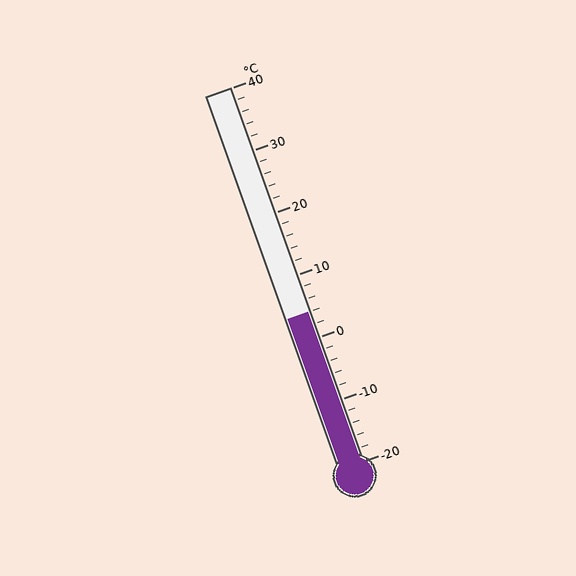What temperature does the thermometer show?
The thermometer shows approximately 4°C.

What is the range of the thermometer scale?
The thermometer scale ranges from -20°C to 40°C.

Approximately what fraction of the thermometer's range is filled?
The thermometer is filled to approximately 40% of its range.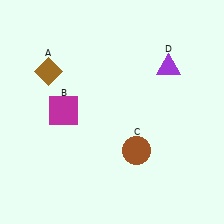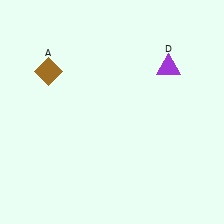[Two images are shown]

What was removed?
The magenta square (B), the brown circle (C) were removed in Image 2.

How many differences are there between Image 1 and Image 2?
There are 2 differences between the two images.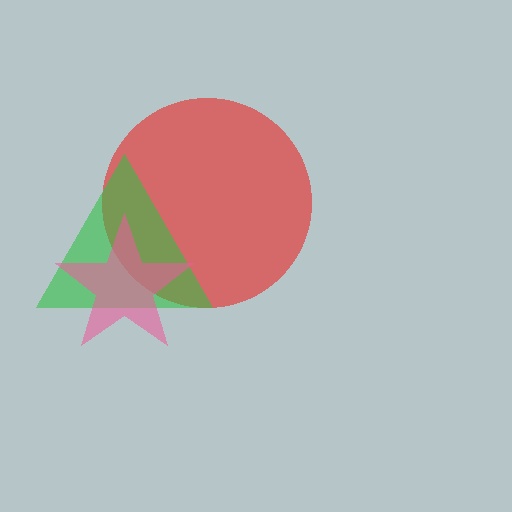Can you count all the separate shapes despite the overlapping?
Yes, there are 3 separate shapes.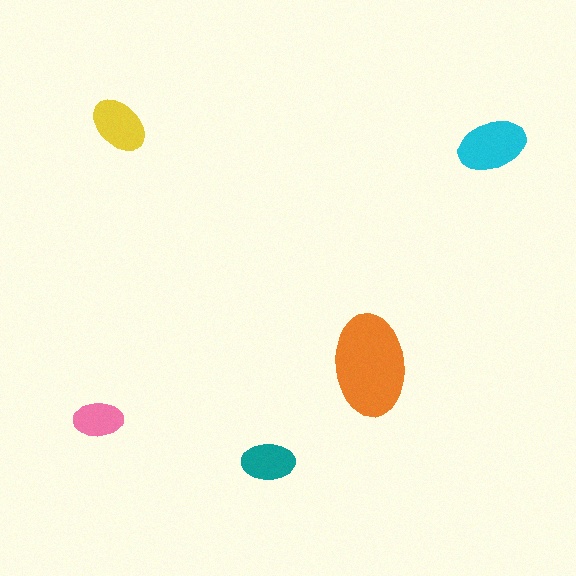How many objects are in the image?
There are 5 objects in the image.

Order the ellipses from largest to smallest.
the orange one, the cyan one, the yellow one, the teal one, the pink one.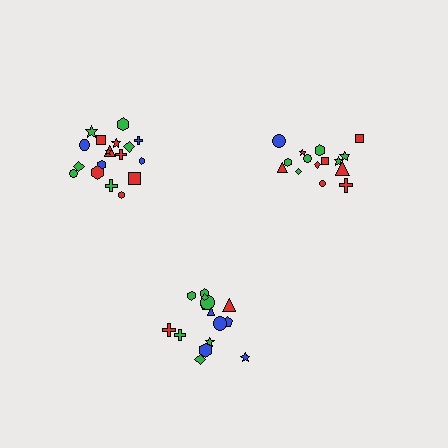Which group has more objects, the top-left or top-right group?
The top-left group.